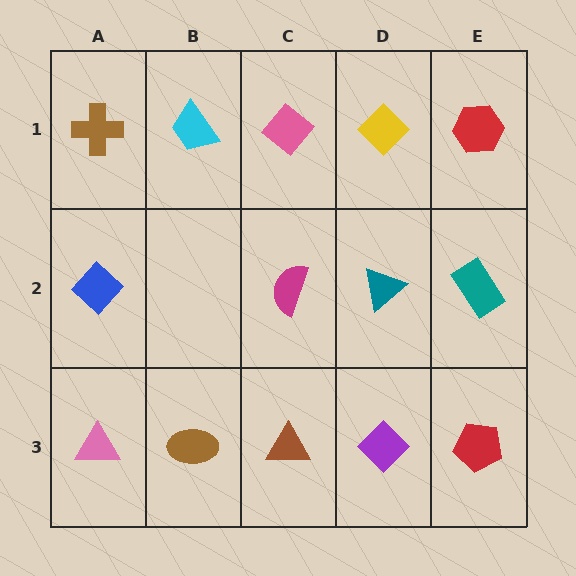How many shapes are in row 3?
5 shapes.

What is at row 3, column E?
A red pentagon.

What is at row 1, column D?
A yellow diamond.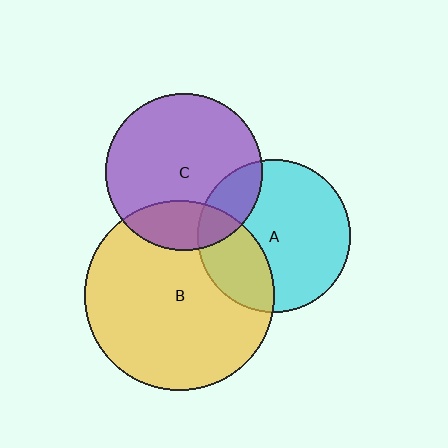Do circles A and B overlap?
Yes.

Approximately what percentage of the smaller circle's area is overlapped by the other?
Approximately 30%.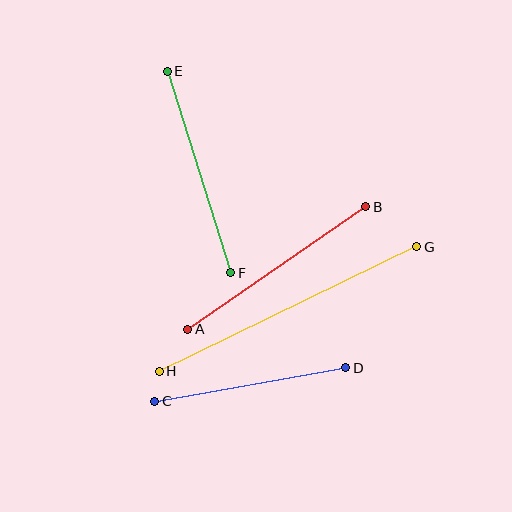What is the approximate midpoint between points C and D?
The midpoint is at approximately (250, 385) pixels.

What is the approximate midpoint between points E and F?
The midpoint is at approximately (199, 172) pixels.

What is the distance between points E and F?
The distance is approximately 211 pixels.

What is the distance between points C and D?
The distance is approximately 194 pixels.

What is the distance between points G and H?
The distance is approximately 286 pixels.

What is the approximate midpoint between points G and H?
The midpoint is at approximately (288, 309) pixels.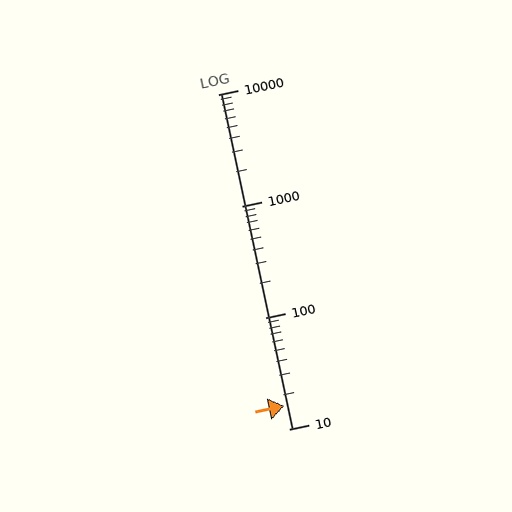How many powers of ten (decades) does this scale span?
The scale spans 3 decades, from 10 to 10000.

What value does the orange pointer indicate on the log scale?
The pointer indicates approximately 16.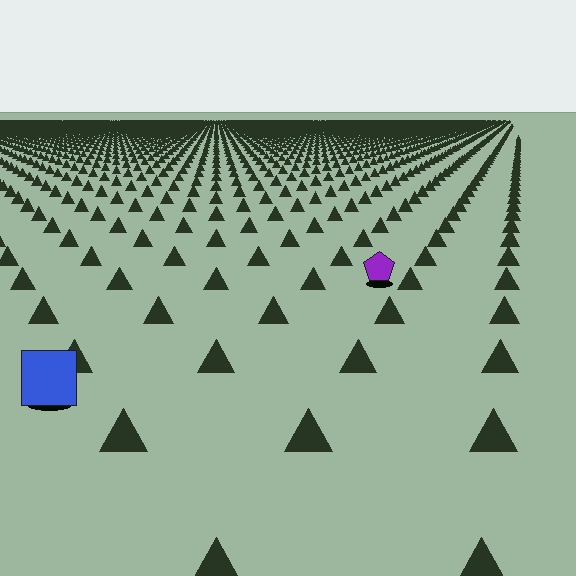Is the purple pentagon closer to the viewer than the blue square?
No. The blue square is closer — you can tell from the texture gradient: the ground texture is coarser near it.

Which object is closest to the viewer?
The blue square is closest. The texture marks near it are larger and more spread out.